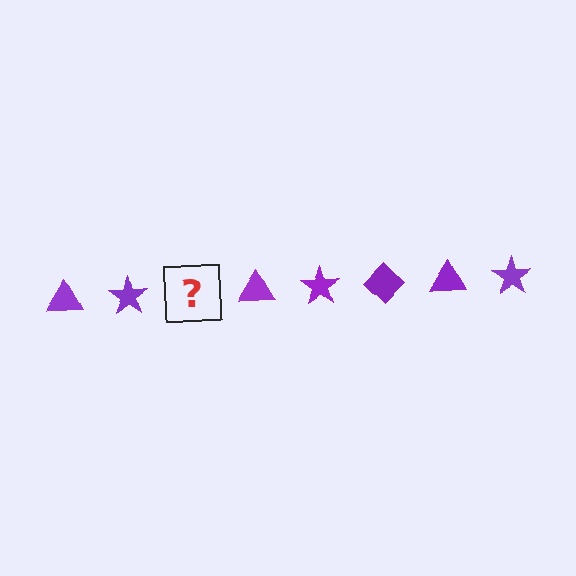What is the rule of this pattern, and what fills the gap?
The rule is that the pattern cycles through triangle, star, diamond shapes in purple. The gap should be filled with a purple diamond.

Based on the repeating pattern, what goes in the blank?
The blank should be a purple diamond.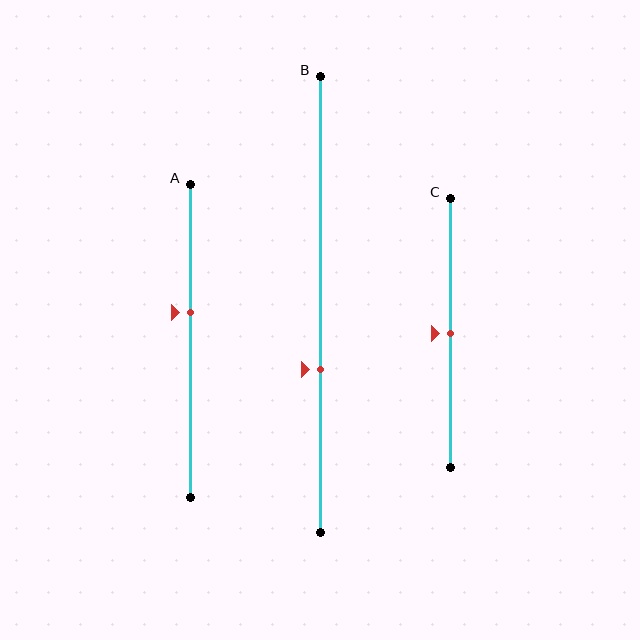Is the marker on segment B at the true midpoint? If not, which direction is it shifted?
No, the marker on segment B is shifted downward by about 14% of the segment length.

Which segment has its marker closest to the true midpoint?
Segment C has its marker closest to the true midpoint.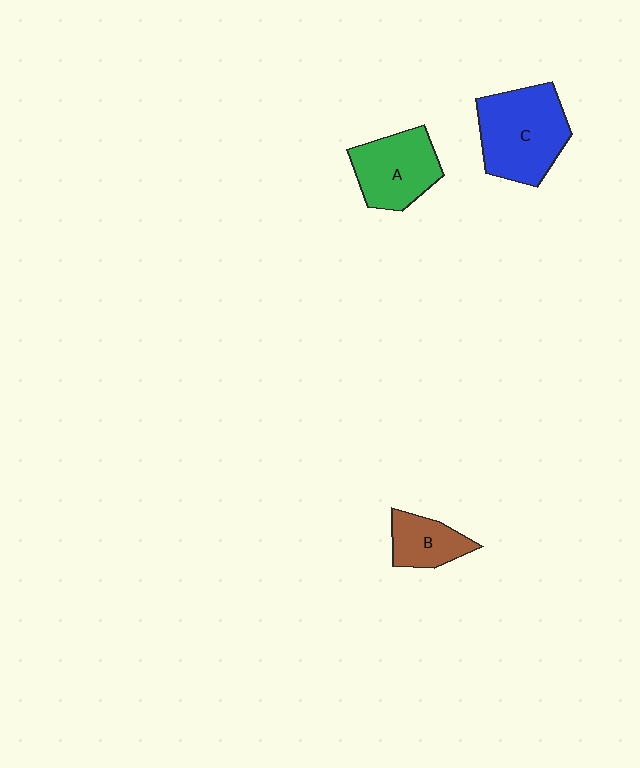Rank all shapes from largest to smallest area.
From largest to smallest: C (blue), A (green), B (brown).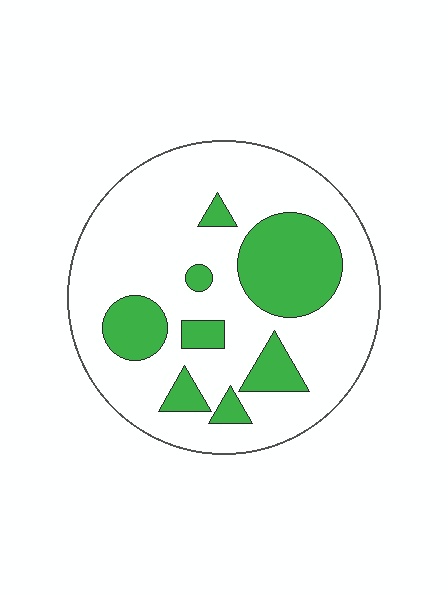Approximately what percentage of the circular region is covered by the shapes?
Approximately 25%.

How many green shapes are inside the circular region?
8.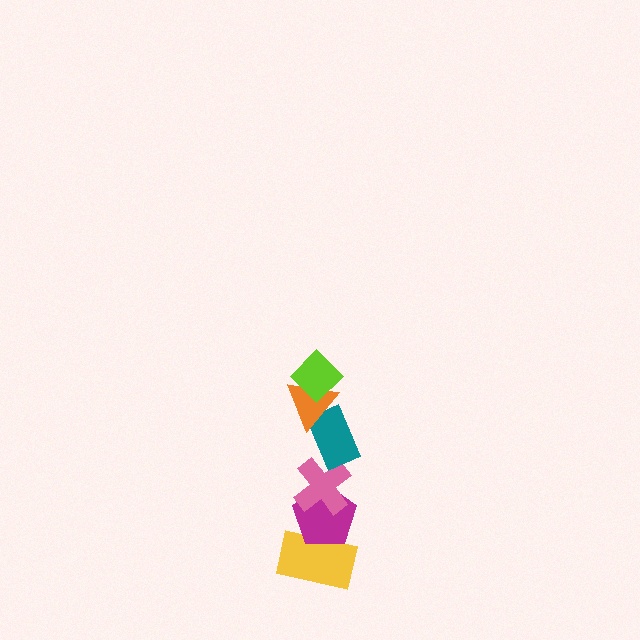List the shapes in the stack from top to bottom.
From top to bottom: the lime diamond, the orange triangle, the teal rectangle, the pink cross, the magenta pentagon, the yellow rectangle.